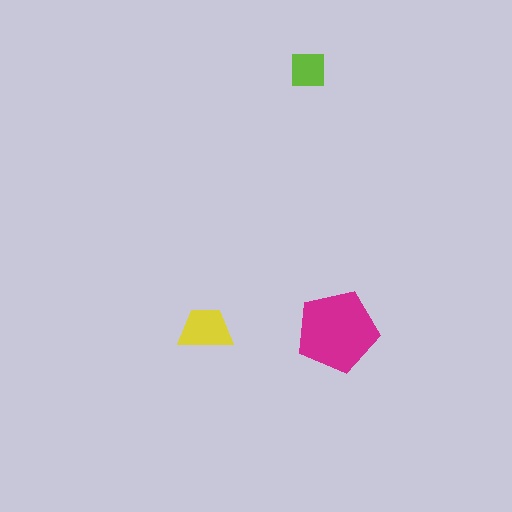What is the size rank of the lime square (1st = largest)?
3rd.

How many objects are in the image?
There are 3 objects in the image.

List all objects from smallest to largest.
The lime square, the yellow trapezoid, the magenta pentagon.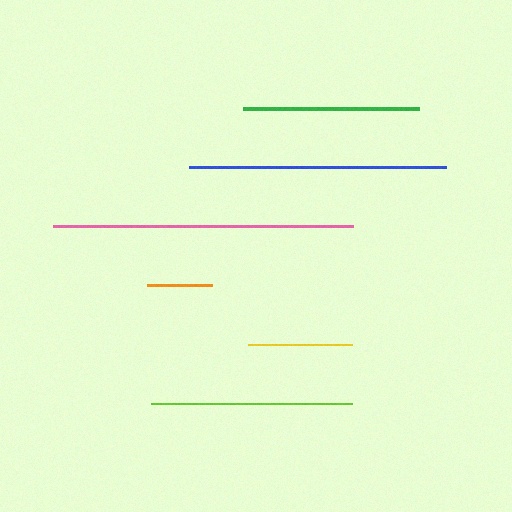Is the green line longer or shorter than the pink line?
The pink line is longer than the green line.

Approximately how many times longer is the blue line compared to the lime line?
The blue line is approximately 1.3 times the length of the lime line.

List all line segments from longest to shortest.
From longest to shortest: pink, blue, lime, green, yellow, orange.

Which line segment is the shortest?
The orange line is the shortest at approximately 65 pixels.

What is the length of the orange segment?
The orange segment is approximately 65 pixels long.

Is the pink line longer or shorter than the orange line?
The pink line is longer than the orange line.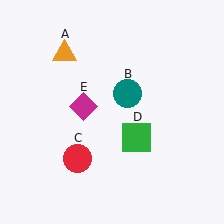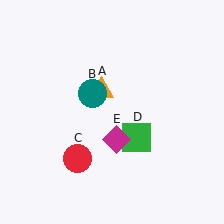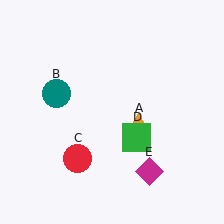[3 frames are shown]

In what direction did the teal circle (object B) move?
The teal circle (object B) moved left.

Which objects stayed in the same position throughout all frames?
Red circle (object C) and green square (object D) remained stationary.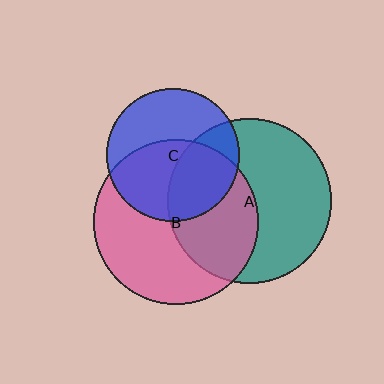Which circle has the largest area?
Circle B (pink).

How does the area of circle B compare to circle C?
Approximately 1.5 times.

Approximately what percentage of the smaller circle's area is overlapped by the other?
Approximately 35%.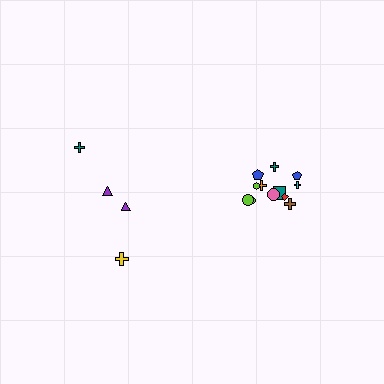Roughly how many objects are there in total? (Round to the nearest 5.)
Roughly 15 objects in total.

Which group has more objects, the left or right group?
The right group.